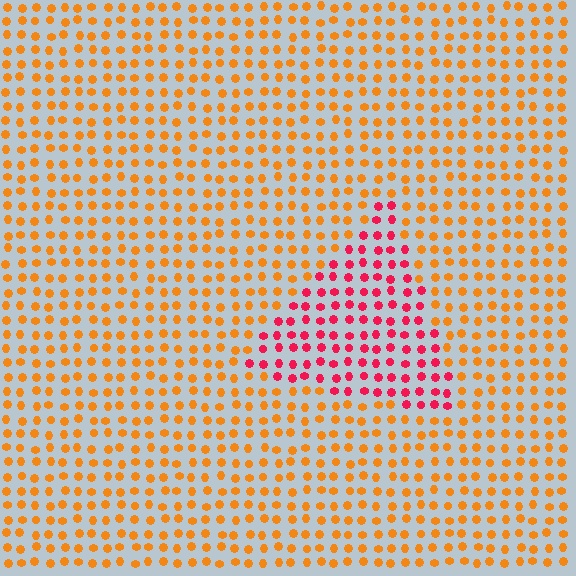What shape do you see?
I see a triangle.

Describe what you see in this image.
The image is filled with small orange elements in a uniform arrangement. A triangle-shaped region is visible where the elements are tinted to a slightly different hue, forming a subtle color boundary.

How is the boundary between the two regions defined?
The boundary is defined purely by a slight shift in hue (about 48 degrees). Spacing, size, and orientation are identical on both sides.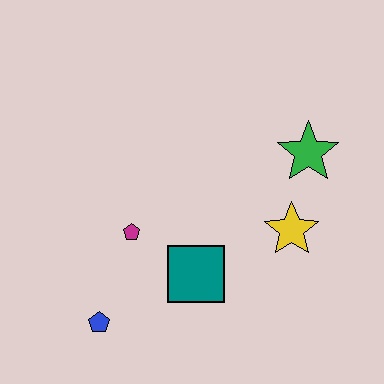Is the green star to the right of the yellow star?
Yes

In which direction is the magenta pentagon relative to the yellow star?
The magenta pentagon is to the left of the yellow star.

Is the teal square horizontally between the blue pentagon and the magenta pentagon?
No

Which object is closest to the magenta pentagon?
The teal square is closest to the magenta pentagon.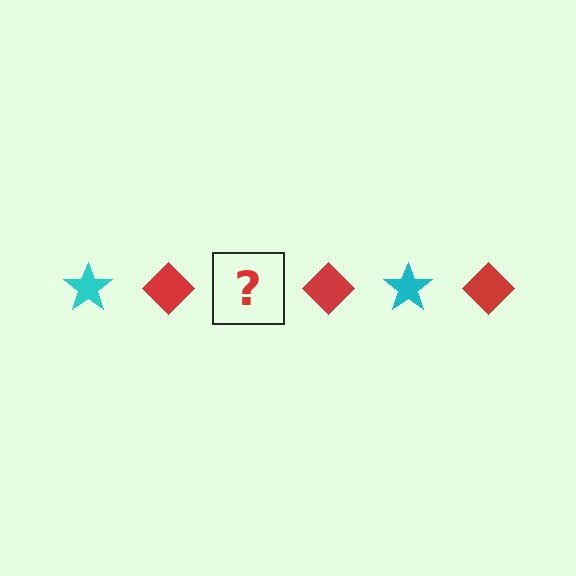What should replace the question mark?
The question mark should be replaced with a cyan star.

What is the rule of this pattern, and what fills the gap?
The rule is that the pattern alternates between cyan star and red diamond. The gap should be filled with a cyan star.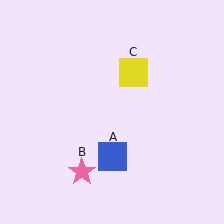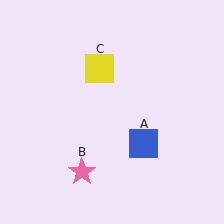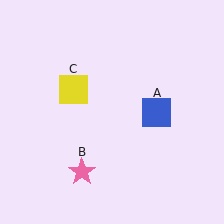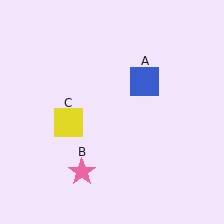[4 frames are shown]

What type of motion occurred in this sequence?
The blue square (object A), yellow square (object C) rotated counterclockwise around the center of the scene.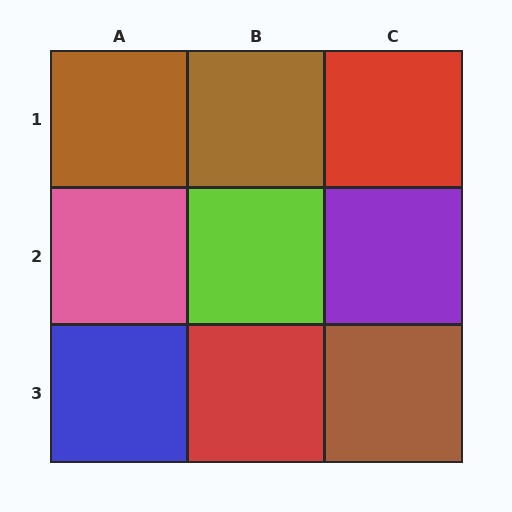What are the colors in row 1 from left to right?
Brown, brown, red.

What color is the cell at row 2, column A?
Pink.